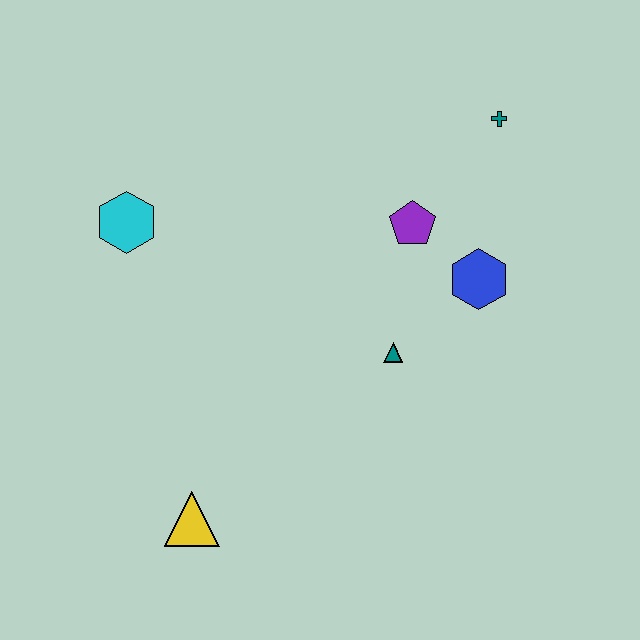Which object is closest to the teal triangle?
The blue hexagon is closest to the teal triangle.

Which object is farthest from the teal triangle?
The cyan hexagon is farthest from the teal triangle.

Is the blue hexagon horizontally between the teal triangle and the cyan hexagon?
No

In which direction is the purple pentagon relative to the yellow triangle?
The purple pentagon is above the yellow triangle.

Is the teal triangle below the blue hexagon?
Yes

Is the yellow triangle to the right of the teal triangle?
No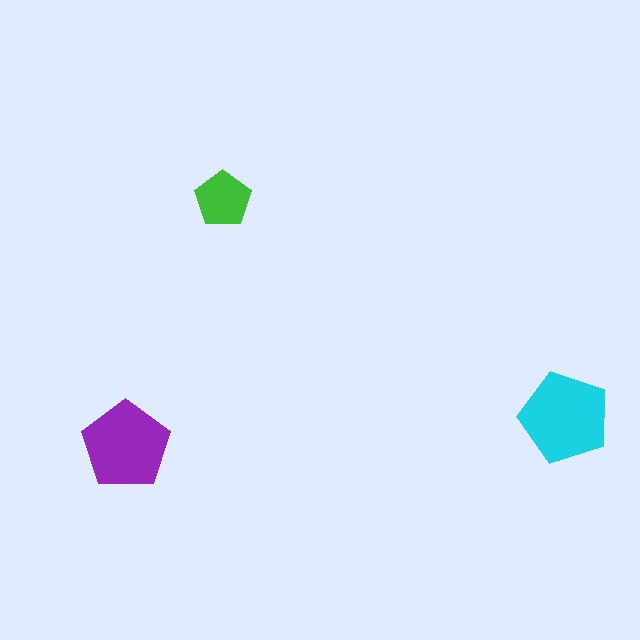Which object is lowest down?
The purple pentagon is bottommost.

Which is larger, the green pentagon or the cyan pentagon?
The cyan one.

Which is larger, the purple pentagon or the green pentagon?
The purple one.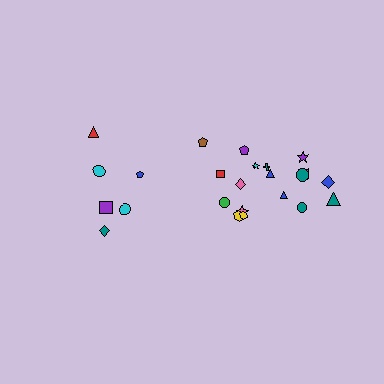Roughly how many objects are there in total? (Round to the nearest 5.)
Roughly 25 objects in total.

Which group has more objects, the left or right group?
The right group.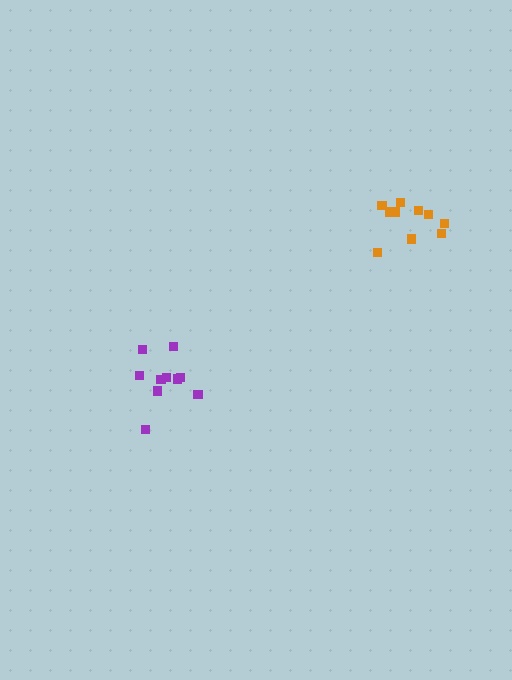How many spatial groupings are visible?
There are 2 spatial groupings.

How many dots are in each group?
Group 1: 10 dots, Group 2: 10 dots (20 total).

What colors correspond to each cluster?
The clusters are colored: orange, purple.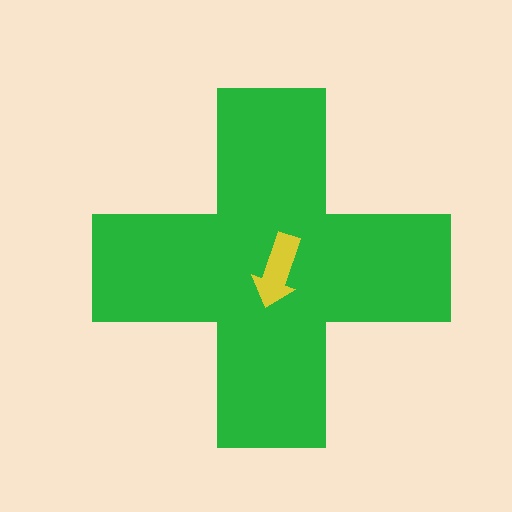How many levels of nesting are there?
2.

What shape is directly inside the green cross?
The yellow arrow.